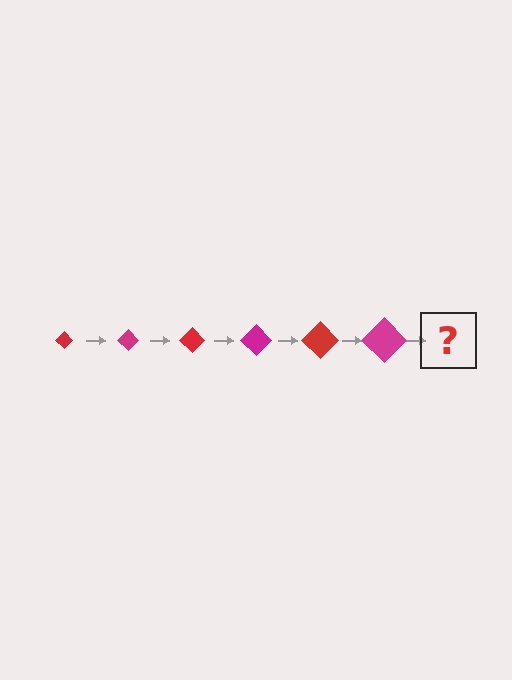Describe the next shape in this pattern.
It should be a red diamond, larger than the previous one.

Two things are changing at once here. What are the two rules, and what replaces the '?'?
The two rules are that the diamond grows larger each step and the color cycles through red and magenta. The '?' should be a red diamond, larger than the previous one.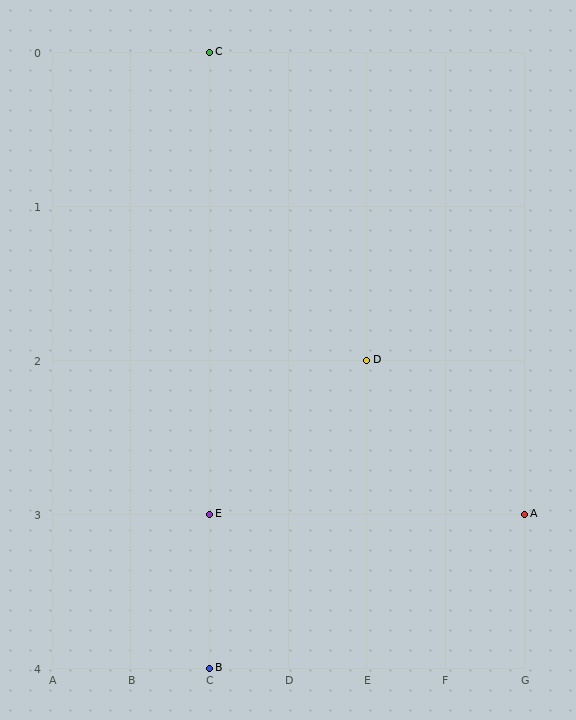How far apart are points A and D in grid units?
Points A and D are 2 columns and 1 row apart (about 2.2 grid units diagonally).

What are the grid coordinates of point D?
Point D is at grid coordinates (E, 2).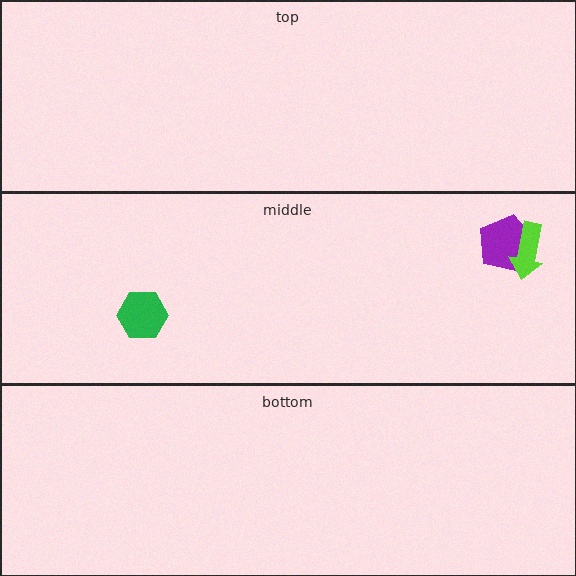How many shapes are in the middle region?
3.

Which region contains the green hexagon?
The middle region.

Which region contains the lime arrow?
The middle region.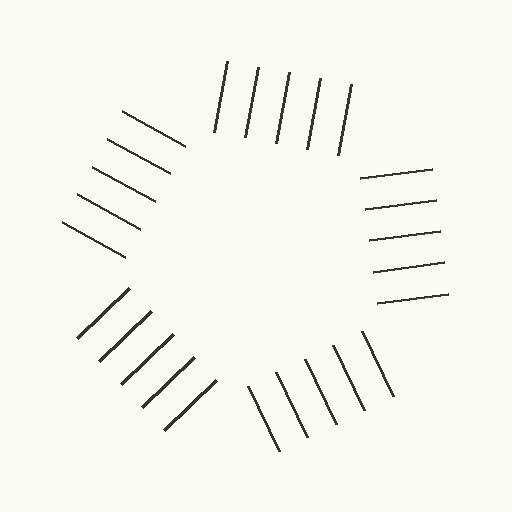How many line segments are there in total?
25 — 5 along each of the 5 edges.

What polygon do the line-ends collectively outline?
An illusory pentagon — the line segments terminate on its edges but no continuous stroke is drawn.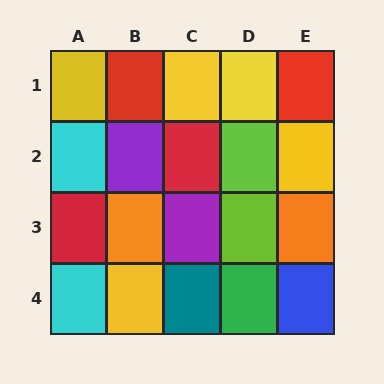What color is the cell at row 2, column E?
Yellow.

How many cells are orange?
2 cells are orange.